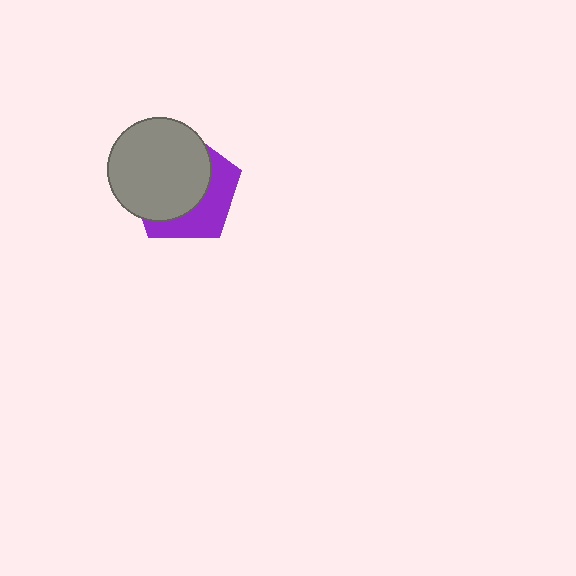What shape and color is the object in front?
The object in front is a gray circle.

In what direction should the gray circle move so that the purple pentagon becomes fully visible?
The gray circle should move toward the upper-left. That is the shortest direction to clear the overlap and leave the purple pentagon fully visible.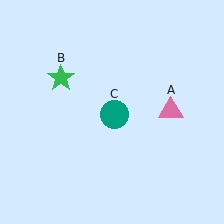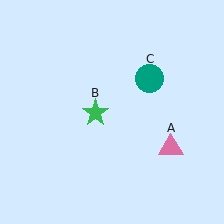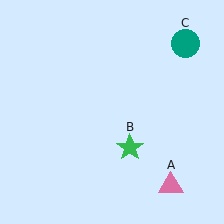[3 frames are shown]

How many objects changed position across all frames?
3 objects changed position: pink triangle (object A), green star (object B), teal circle (object C).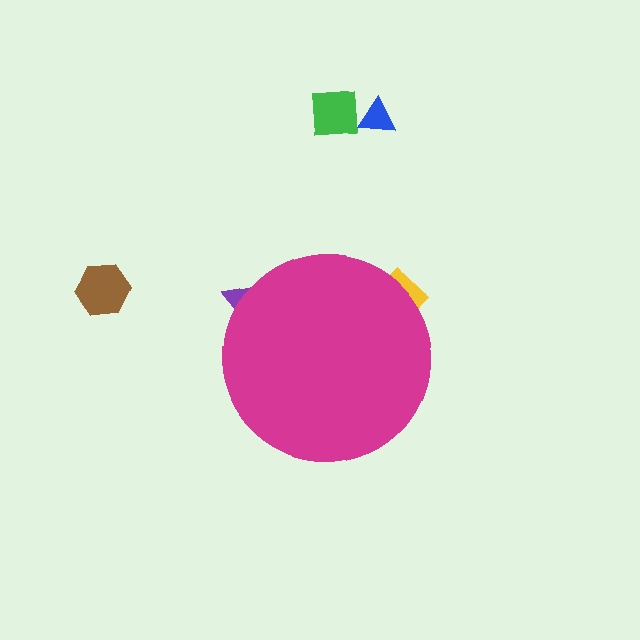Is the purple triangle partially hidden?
Yes, the purple triangle is partially hidden behind the magenta circle.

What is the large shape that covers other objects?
A magenta circle.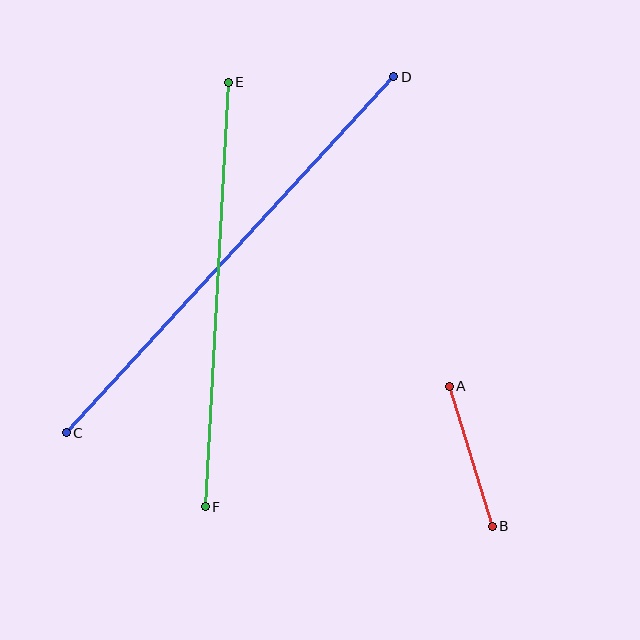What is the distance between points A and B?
The distance is approximately 146 pixels.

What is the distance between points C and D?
The distance is approximately 484 pixels.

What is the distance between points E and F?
The distance is approximately 425 pixels.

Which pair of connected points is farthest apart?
Points C and D are farthest apart.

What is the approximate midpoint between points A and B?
The midpoint is at approximately (471, 456) pixels.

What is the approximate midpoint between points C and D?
The midpoint is at approximately (230, 255) pixels.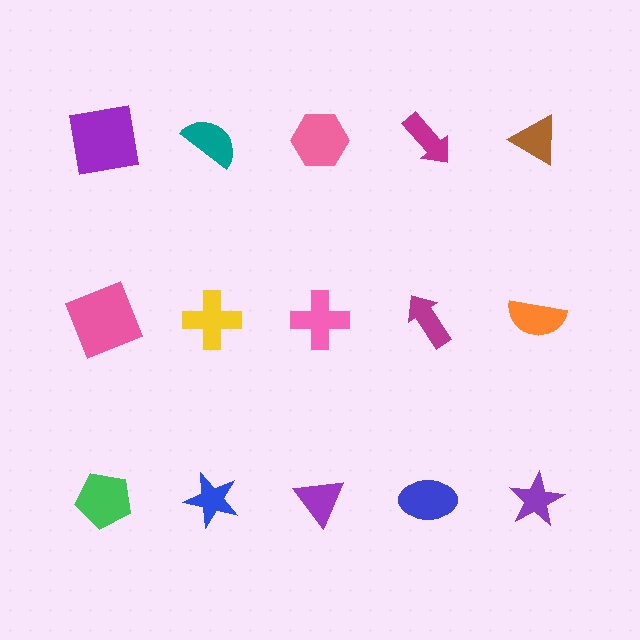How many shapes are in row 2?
5 shapes.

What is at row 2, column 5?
An orange semicircle.